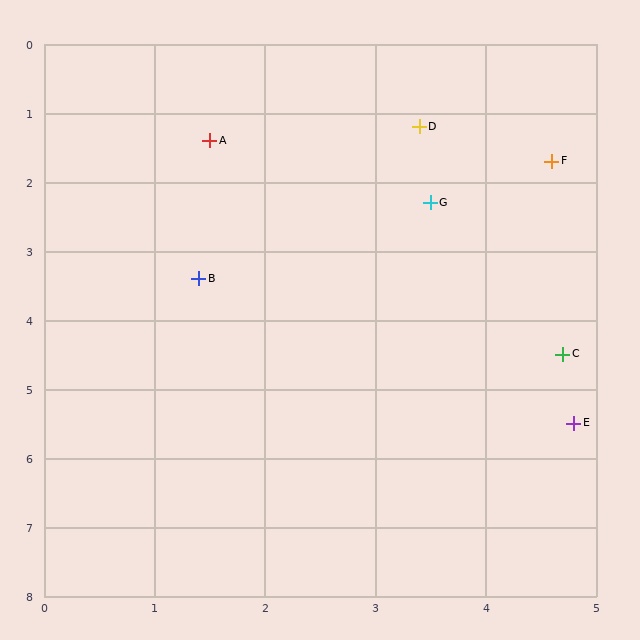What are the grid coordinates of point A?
Point A is at approximately (1.5, 1.4).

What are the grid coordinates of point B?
Point B is at approximately (1.4, 3.4).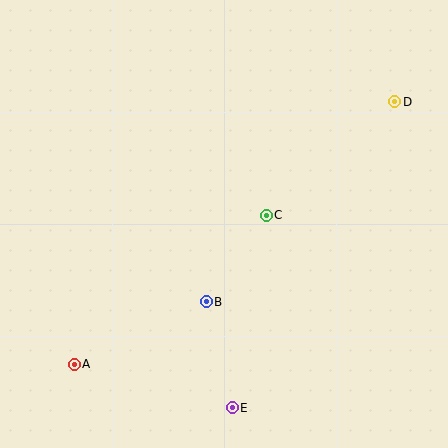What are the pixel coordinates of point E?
Point E is at (232, 408).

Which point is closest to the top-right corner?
Point D is closest to the top-right corner.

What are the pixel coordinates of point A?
Point A is at (74, 364).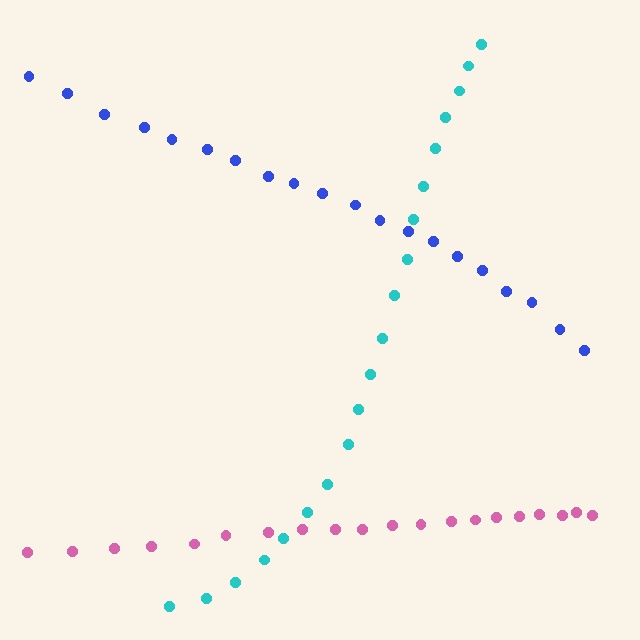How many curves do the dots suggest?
There are 3 distinct paths.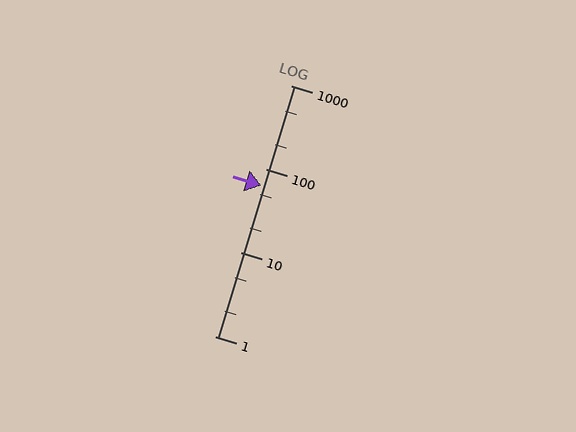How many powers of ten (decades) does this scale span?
The scale spans 3 decades, from 1 to 1000.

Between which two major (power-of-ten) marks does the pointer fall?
The pointer is between 10 and 100.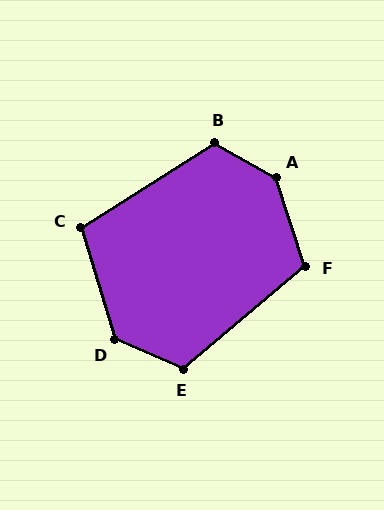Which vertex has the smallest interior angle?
C, at approximately 106 degrees.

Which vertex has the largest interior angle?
A, at approximately 138 degrees.